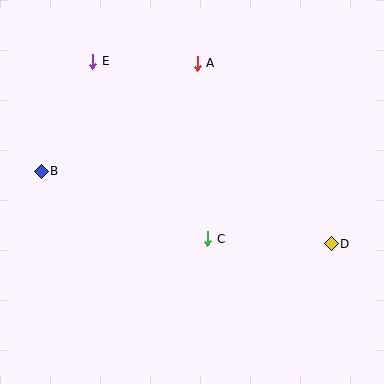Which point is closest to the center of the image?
Point C at (208, 239) is closest to the center.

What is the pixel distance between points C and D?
The distance between C and D is 124 pixels.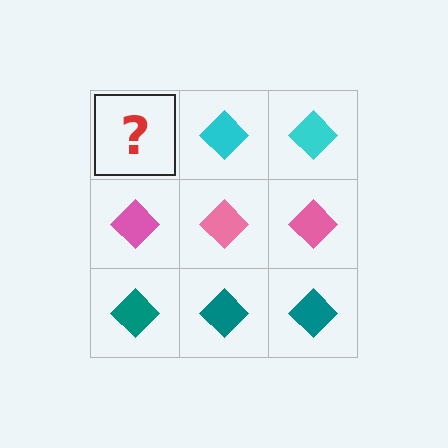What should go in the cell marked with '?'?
The missing cell should contain a cyan diamond.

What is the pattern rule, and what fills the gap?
The rule is that each row has a consistent color. The gap should be filled with a cyan diamond.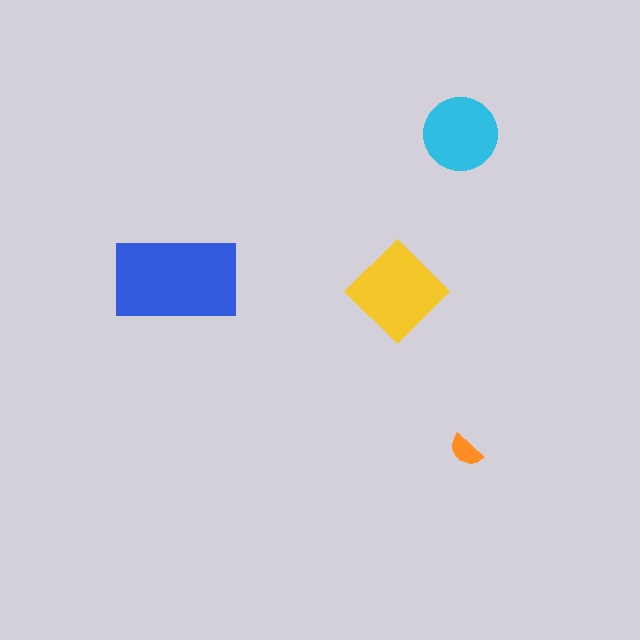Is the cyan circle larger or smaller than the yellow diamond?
Smaller.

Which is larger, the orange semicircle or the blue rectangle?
The blue rectangle.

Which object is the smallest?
The orange semicircle.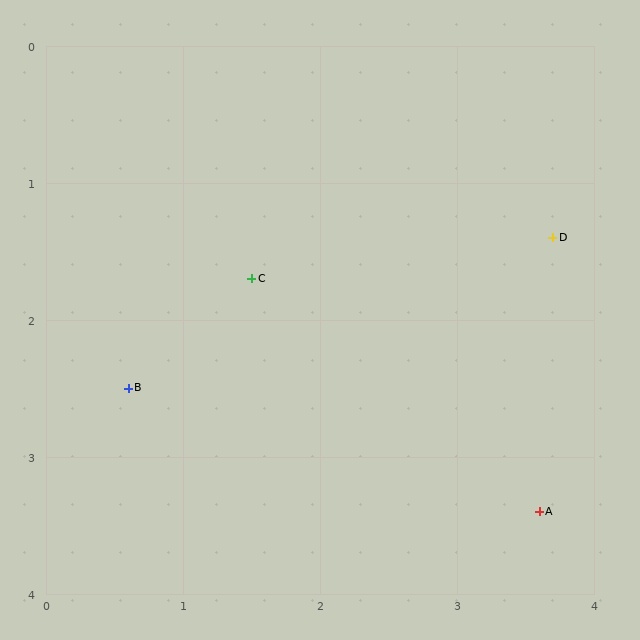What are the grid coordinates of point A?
Point A is at approximately (3.6, 3.4).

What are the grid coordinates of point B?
Point B is at approximately (0.6, 2.5).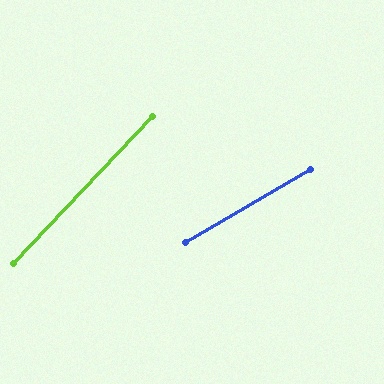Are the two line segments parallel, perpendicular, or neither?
Neither parallel nor perpendicular — they differ by about 17°.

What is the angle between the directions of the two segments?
Approximately 17 degrees.